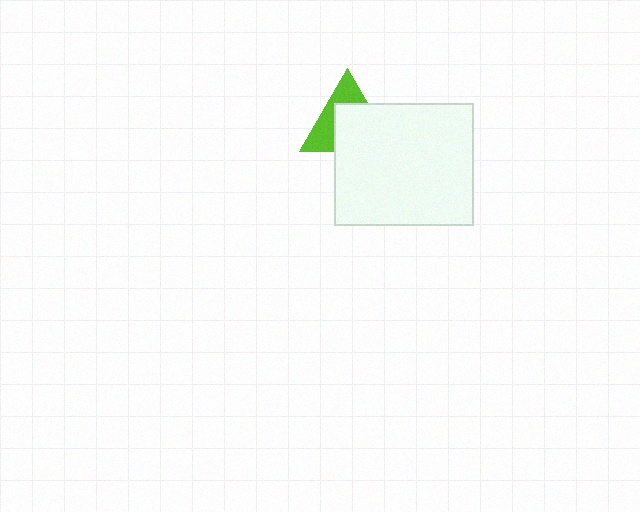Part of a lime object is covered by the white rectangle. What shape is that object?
It is a triangle.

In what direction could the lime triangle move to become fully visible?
The lime triangle could move toward the upper-left. That would shift it out from behind the white rectangle entirely.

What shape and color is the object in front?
The object in front is a white rectangle.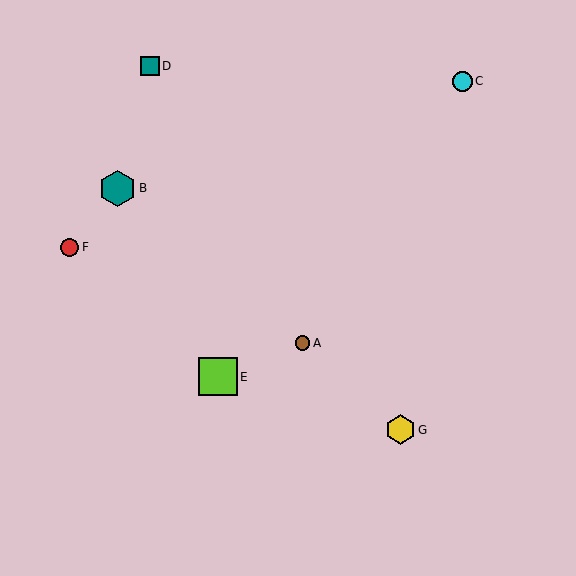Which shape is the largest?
The lime square (labeled E) is the largest.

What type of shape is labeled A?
Shape A is a brown circle.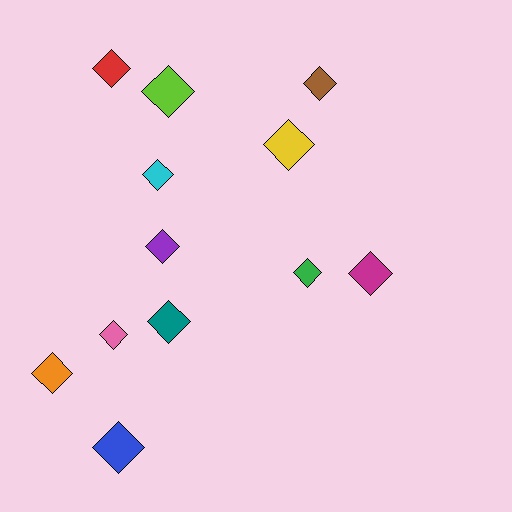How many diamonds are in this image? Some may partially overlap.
There are 12 diamonds.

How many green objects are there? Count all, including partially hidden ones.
There is 1 green object.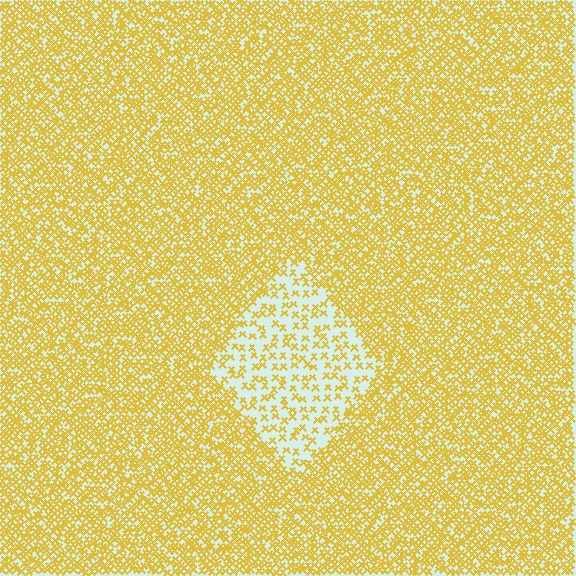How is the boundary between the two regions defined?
The boundary is defined by a change in element density (approximately 2.6x ratio). All elements are the same color, size, and shape.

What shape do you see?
I see a diamond.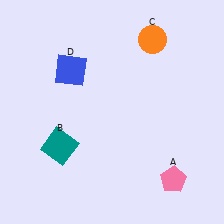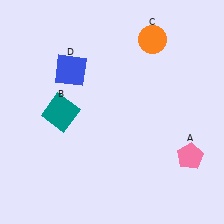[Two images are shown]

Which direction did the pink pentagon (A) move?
The pink pentagon (A) moved up.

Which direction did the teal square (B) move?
The teal square (B) moved up.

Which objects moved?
The objects that moved are: the pink pentagon (A), the teal square (B).